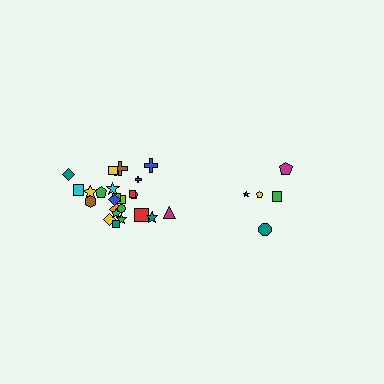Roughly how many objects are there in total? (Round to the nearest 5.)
Roughly 30 objects in total.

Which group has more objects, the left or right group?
The left group.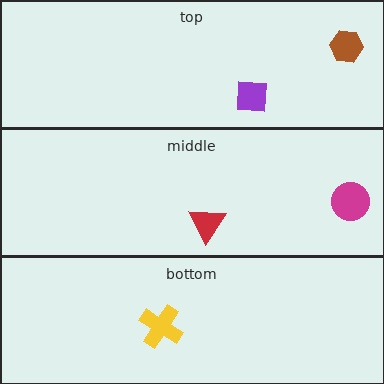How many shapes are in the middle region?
2.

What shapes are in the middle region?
The red triangle, the magenta circle.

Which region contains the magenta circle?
The middle region.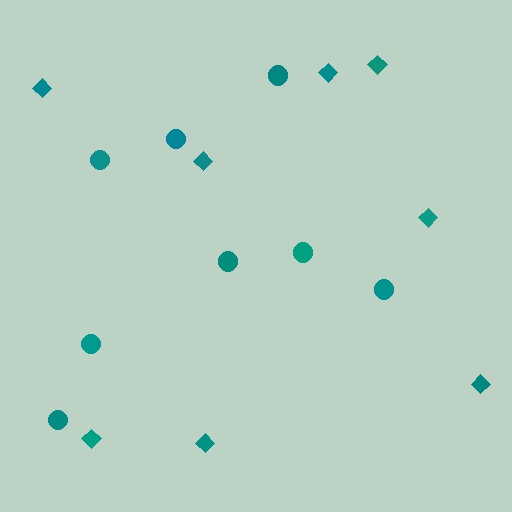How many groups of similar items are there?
There are 2 groups: one group of diamonds (8) and one group of circles (8).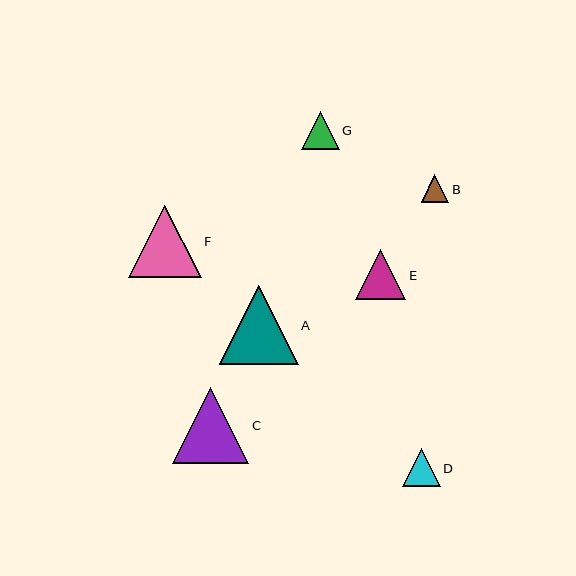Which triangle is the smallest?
Triangle B is the smallest with a size of approximately 27 pixels.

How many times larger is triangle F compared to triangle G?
Triangle F is approximately 1.9 times the size of triangle G.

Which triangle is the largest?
Triangle A is the largest with a size of approximately 79 pixels.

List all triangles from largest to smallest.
From largest to smallest: A, C, F, E, D, G, B.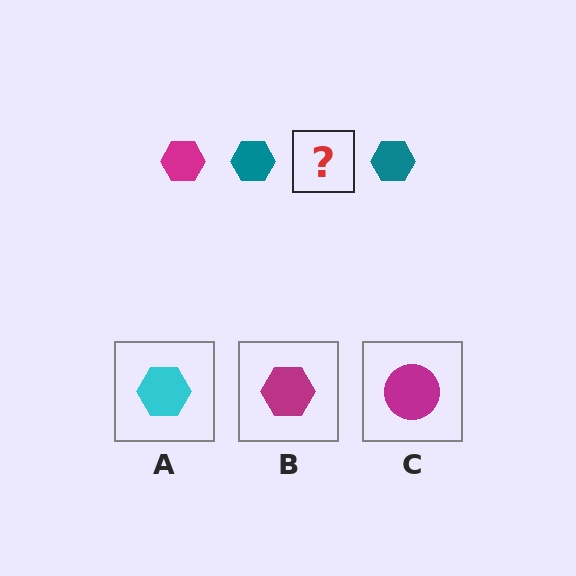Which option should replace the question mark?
Option B.